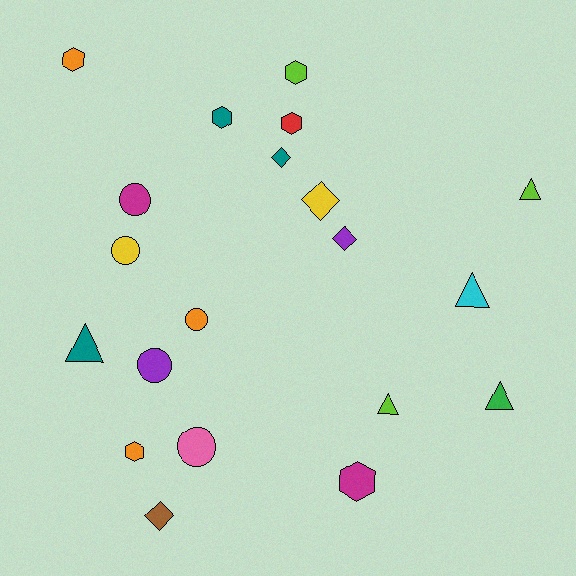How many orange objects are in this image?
There are 3 orange objects.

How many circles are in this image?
There are 5 circles.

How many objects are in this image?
There are 20 objects.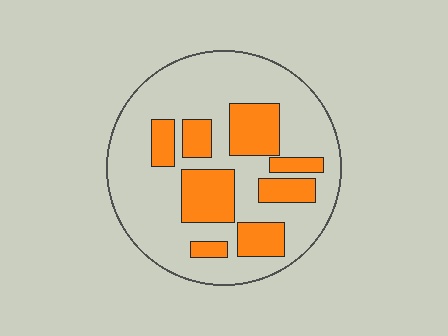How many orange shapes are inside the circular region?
8.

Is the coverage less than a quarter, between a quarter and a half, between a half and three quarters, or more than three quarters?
Between a quarter and a half.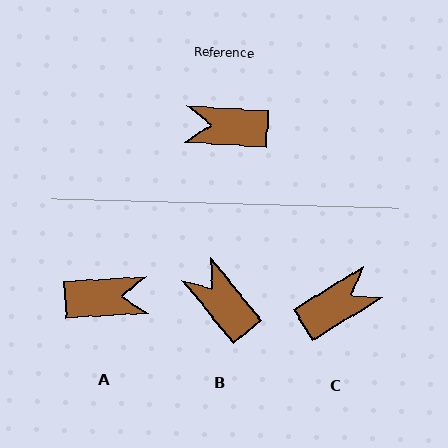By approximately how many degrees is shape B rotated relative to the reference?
Approximately 47 degrees clockwise.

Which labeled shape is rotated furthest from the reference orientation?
A, about 173 degrees away.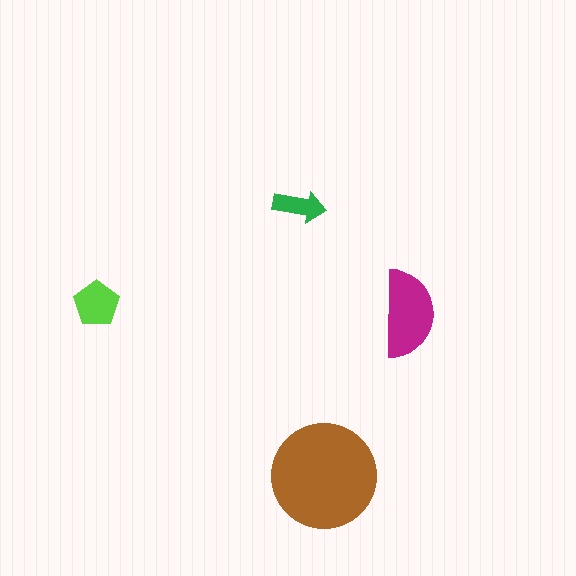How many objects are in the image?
There are 4 objects in the image.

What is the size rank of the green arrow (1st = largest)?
4th.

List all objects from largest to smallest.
The brown circle, the magenta semicircle, the lime pentagon, the green arrow.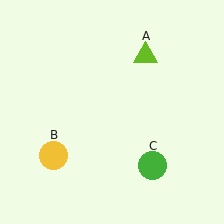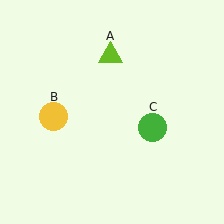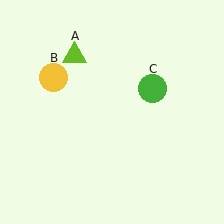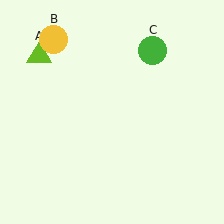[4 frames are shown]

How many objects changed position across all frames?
3 objects changed position: lime triangle (object A), yellow circle (object B), green circle (object C).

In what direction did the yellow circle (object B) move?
The yellow circle (object B) moved up.